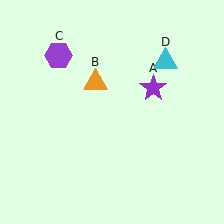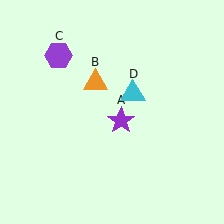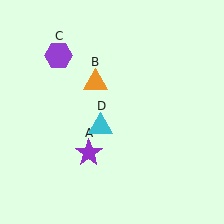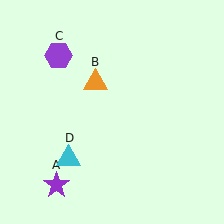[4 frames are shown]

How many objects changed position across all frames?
2 objects changed position: purple star (object A), cyan triangle (object D).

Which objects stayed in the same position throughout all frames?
Orange triangle (object B) and purple hexagon (object C) remained stationary.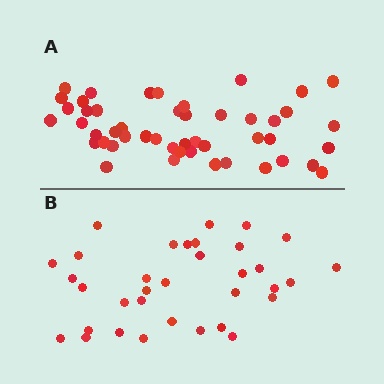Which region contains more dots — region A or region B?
Region A (the top region) has more dots.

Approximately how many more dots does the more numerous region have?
Region A has approximately 15 more dots than region B.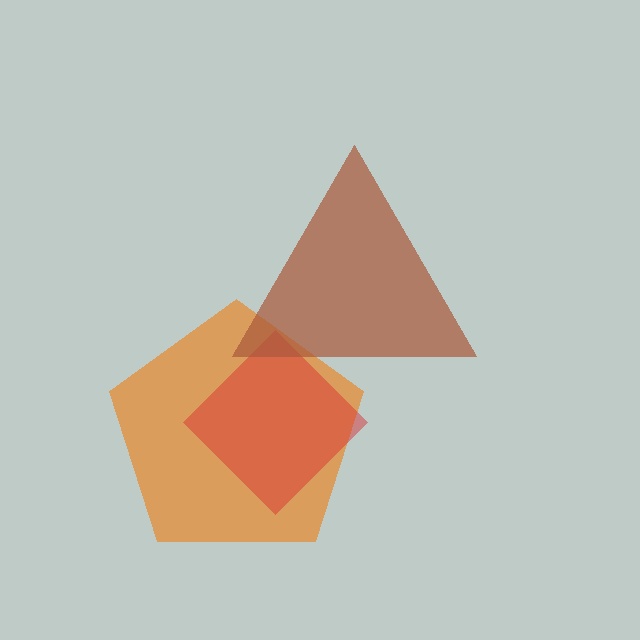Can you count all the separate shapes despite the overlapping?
Yes, there are 3 separate shapes.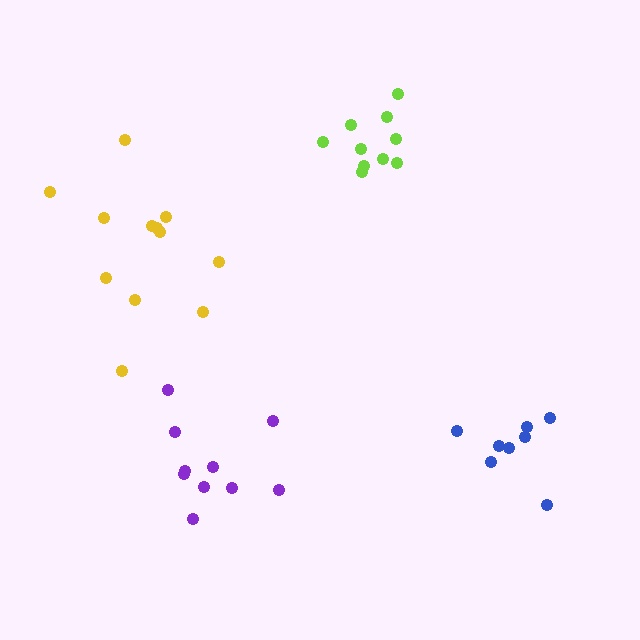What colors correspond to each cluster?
The clusters are colored: purple, yellow, lime, blue.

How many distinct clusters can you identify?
There are 4 distinct clusters.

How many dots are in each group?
Group 1: 10 dots, Group 2: 12 dots, Group 3: 10 dots, Group 4: 8 dots (40 total).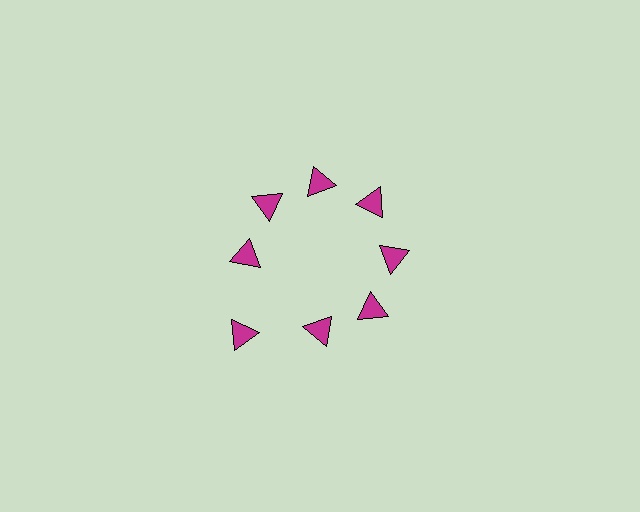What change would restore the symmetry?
The symmetry would be restored by moving it inward, back onto the ring so that all 8 triangles sit at equal angles and equal distance from the center.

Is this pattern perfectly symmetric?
No. The 8 magenta triangles are arranged in a ring, but one element near the 8 o'clock position is pushed outward from the center, breaking the 8-fold rotational symmetry.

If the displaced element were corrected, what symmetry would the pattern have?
It would have 8-fold rotational symmetry — the pattern would map onto itself every 45 degrees.